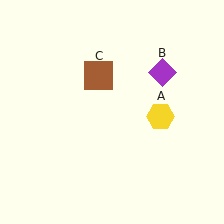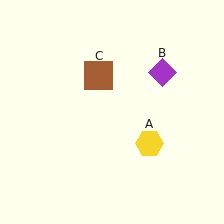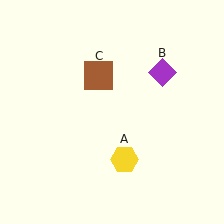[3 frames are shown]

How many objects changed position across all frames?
1 object changed position: yellow hexagon (object A).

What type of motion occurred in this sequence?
The yellow hexagon (object A) rotated clockwise around the center of the scene.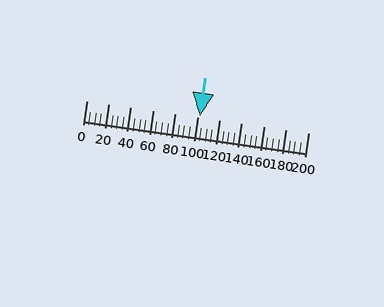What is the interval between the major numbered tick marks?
The major tick marks are spaced 20 units apart.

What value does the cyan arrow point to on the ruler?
The cyan arrow points to approximately 102.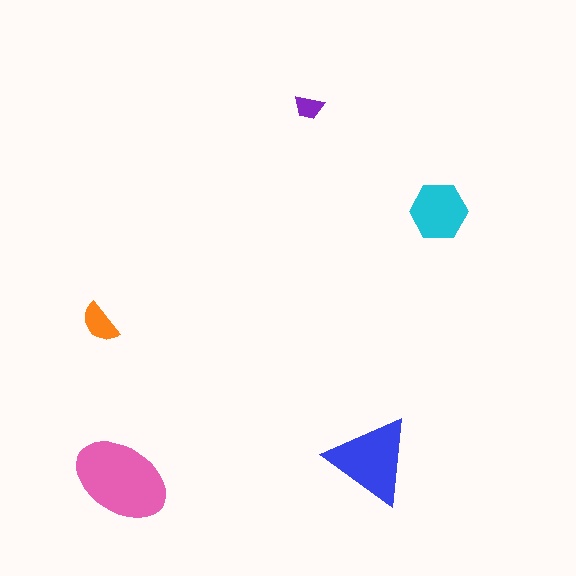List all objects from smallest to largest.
The purple trapezoid, the orange semicircle, the cyan hexagon, the blue triangle, the pink ellipse.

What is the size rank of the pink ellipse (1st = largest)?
1st.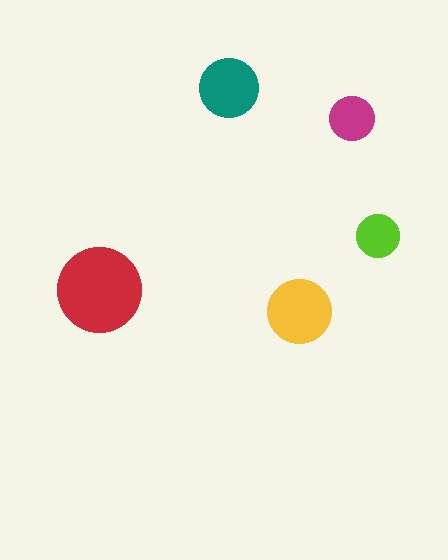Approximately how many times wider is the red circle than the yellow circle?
About 1.5 times wider.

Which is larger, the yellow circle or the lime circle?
The yellow one.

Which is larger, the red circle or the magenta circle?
The red one.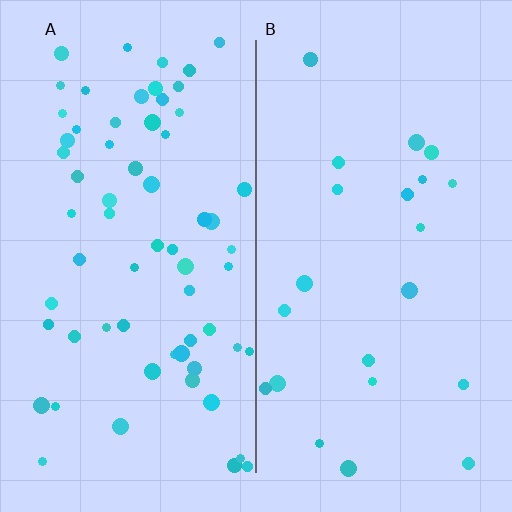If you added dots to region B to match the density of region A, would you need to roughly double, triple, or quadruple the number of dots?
Approximately triple.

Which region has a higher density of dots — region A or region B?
A (the left).